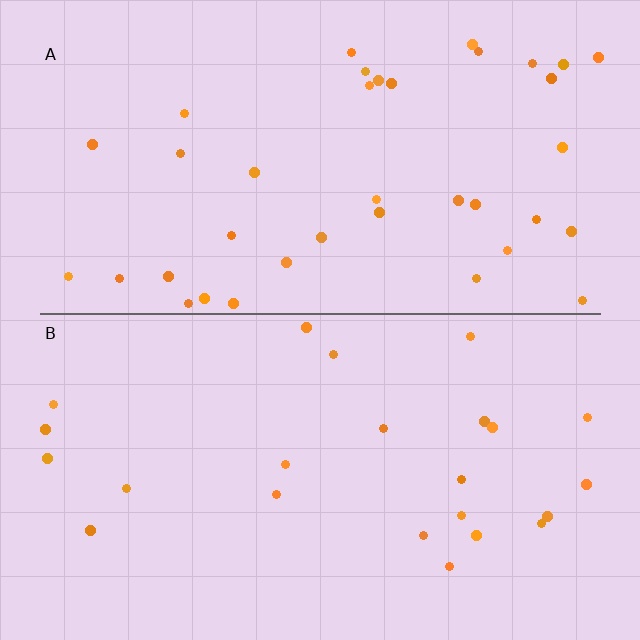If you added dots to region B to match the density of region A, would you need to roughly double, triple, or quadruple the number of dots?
Approximately double.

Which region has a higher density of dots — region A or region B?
A (the top).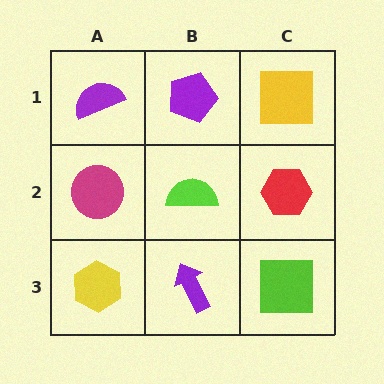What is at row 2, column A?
A magenta circle.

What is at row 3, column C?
A lime square.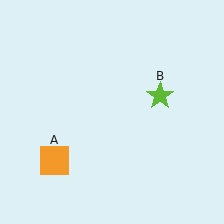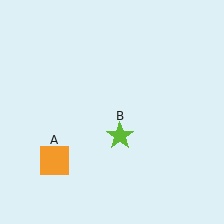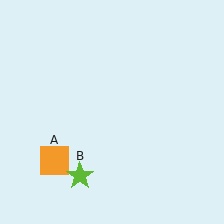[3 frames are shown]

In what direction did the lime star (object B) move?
The lime star (object B) moved down and to the left.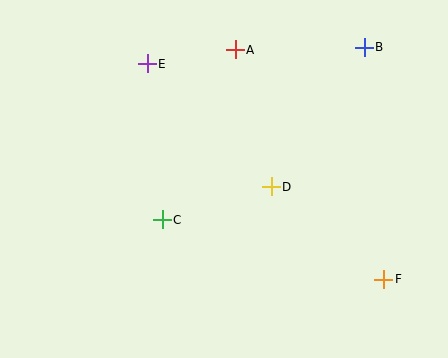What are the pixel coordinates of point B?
Point B is at (364, 47).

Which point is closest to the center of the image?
Point D at (271, 187) is closest to the center.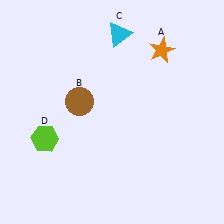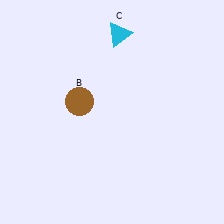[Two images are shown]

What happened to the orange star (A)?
The orange star (A) was removed in Image 2. It was in the top-right area of Image 1.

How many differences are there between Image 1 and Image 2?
There are 2 differences between the two images.